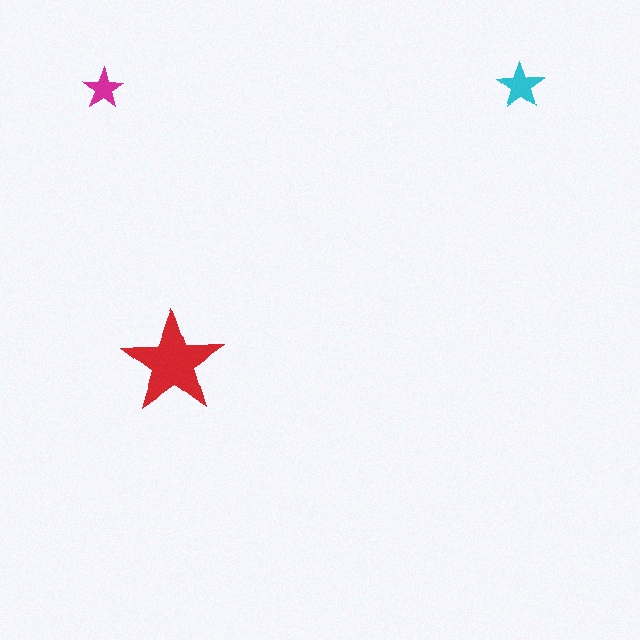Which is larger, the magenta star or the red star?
The red one.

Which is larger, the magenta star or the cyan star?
The cyan one.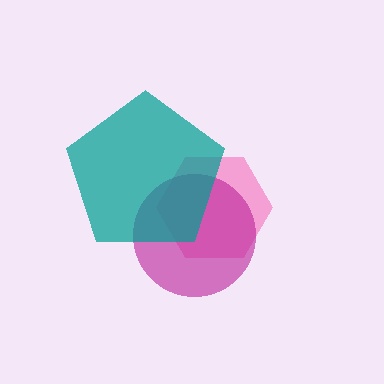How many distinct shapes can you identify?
There are 3 distinct shapes: a pink hexagon, a magenta circle, a teal pentagon.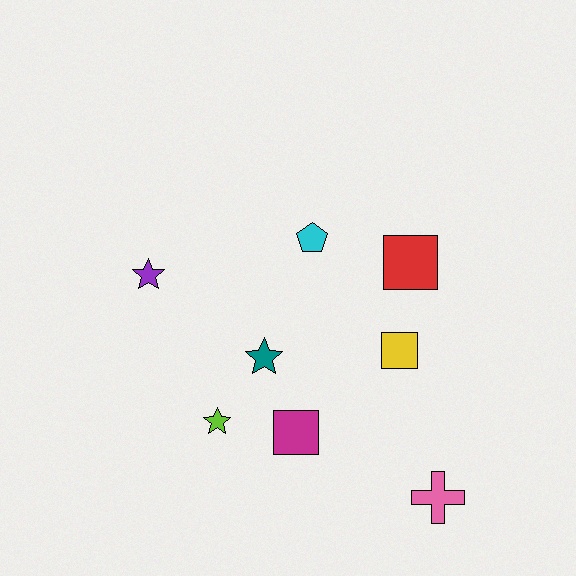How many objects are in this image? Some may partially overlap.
There are 8 objects.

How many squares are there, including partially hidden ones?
There are 3 squares.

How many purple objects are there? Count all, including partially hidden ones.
There is 1 purple object.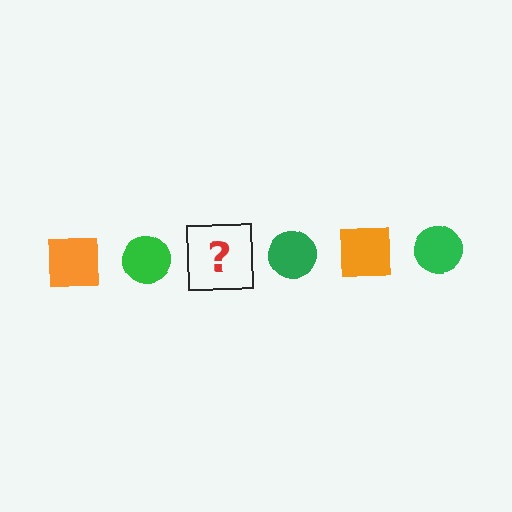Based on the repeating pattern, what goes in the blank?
The blank should be an orange square.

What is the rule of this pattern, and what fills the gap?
The rule is that the pattern alternates between orange square and green circle. The gap should be filled with an orange square.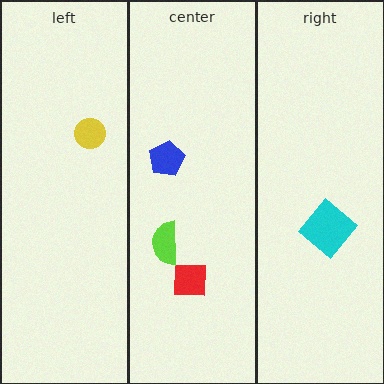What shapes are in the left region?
The yellow circle.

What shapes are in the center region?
The blue pentagon, the red square, the lime semicircle.